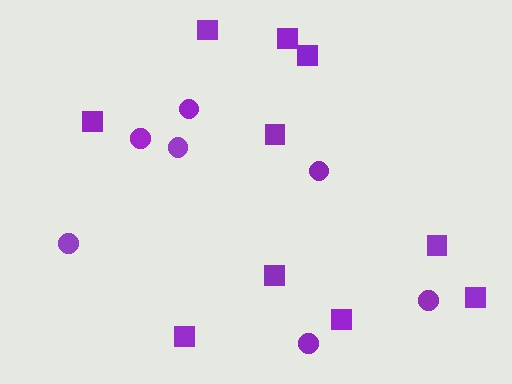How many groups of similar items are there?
There are 2 groups: one group of circles (7) and one group of squares (10).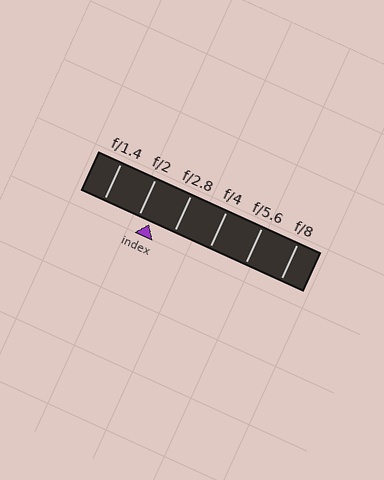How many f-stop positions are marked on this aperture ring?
There are 6 f-stop positions marked.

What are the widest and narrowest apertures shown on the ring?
The widest aperture shown is f/1.4 and the narrowest is f/8.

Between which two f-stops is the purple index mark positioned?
The index mark is between f/2 and f/2.8.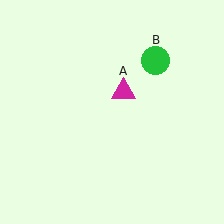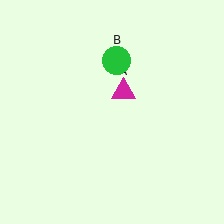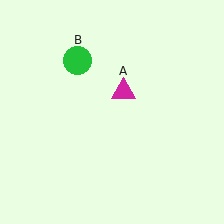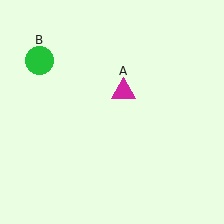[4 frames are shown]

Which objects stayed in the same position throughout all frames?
Magenta triangle (object A) remained stationary.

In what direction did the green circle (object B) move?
The green circle (object B) moved left.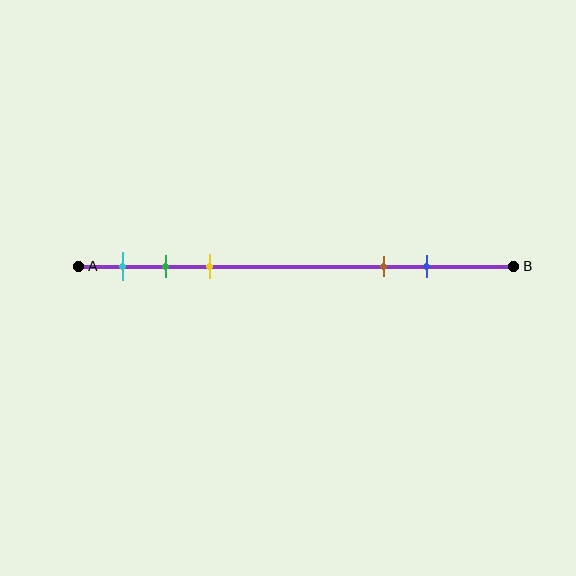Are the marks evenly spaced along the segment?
No, the marks are not evenly spaced.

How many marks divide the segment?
There are 5 marks dividing the segment.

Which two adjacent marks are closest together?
The green and yellow marks are the closest adjacent pair.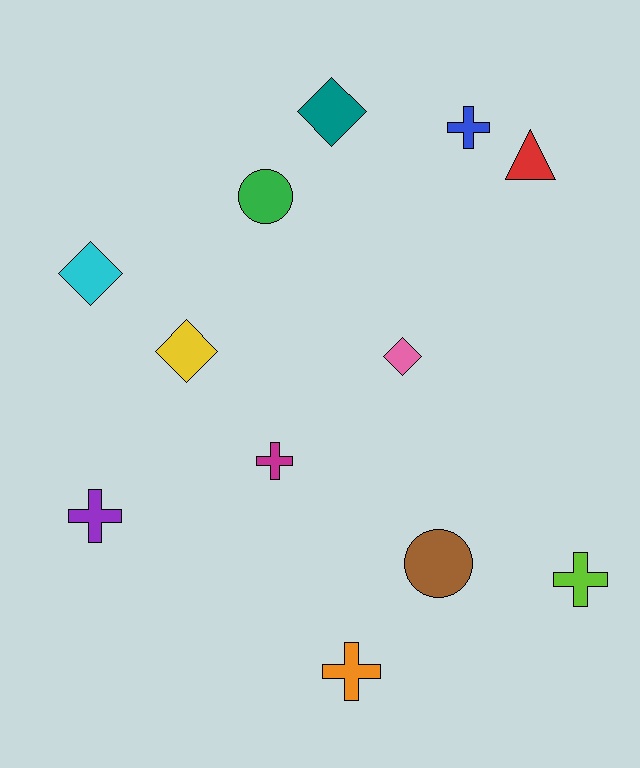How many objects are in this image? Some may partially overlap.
There are 12 objects.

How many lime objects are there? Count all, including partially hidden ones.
There is 1 lime object.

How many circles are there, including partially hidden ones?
There are 2 circles.